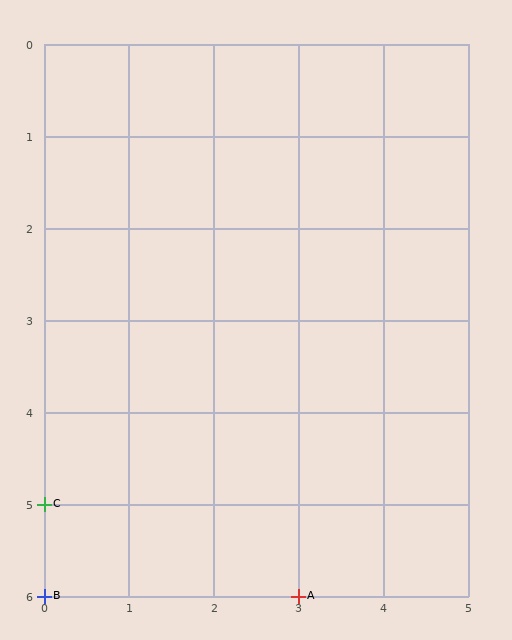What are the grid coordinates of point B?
Point B is at grid coordinates (0, 6).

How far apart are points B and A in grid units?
Points B and A are 3 columns apart.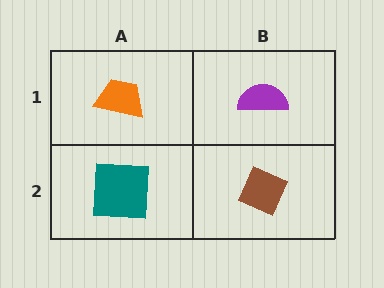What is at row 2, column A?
A teal square.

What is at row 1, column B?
A purple semicircle.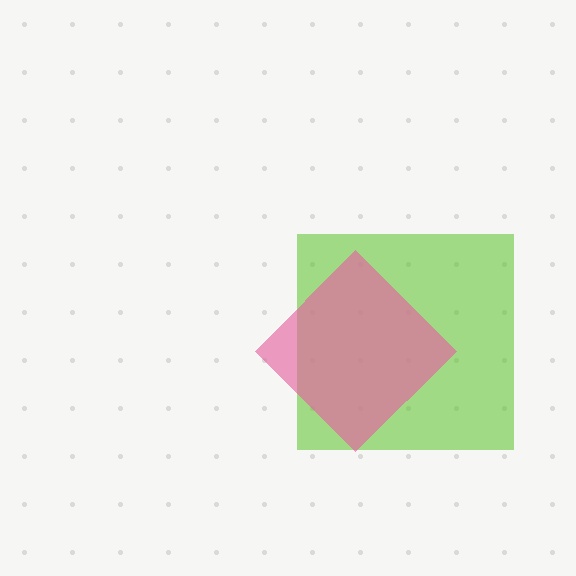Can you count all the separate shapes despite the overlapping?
Yes, there are 2 separate shapes.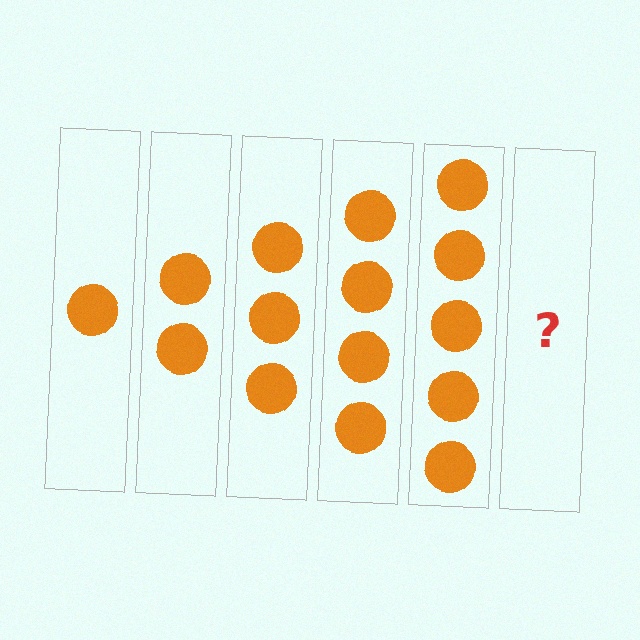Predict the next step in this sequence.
The next step is 6 circles.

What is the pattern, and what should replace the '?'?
The pattern is that each step adds one more circle. The '?' should be 6 circles.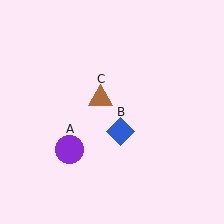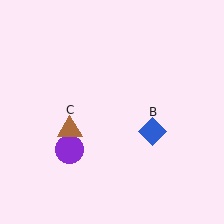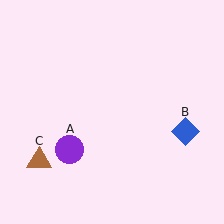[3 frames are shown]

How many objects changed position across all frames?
2 objects changed position: blue diamond (object B), brown triangle (object C).